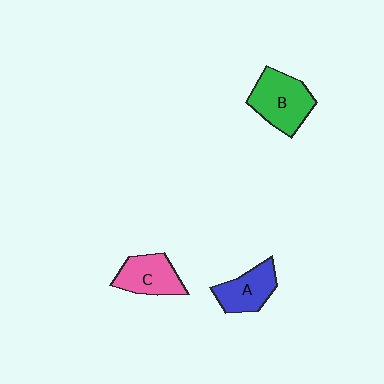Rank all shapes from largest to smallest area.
From largest to smallest: B (green), C (pink), A (blue).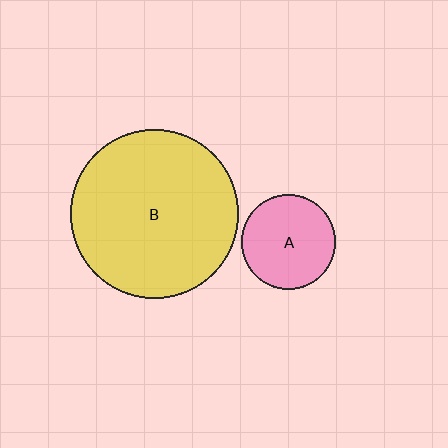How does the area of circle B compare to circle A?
Approximately 3.2 times.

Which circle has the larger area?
Circle B (yellow).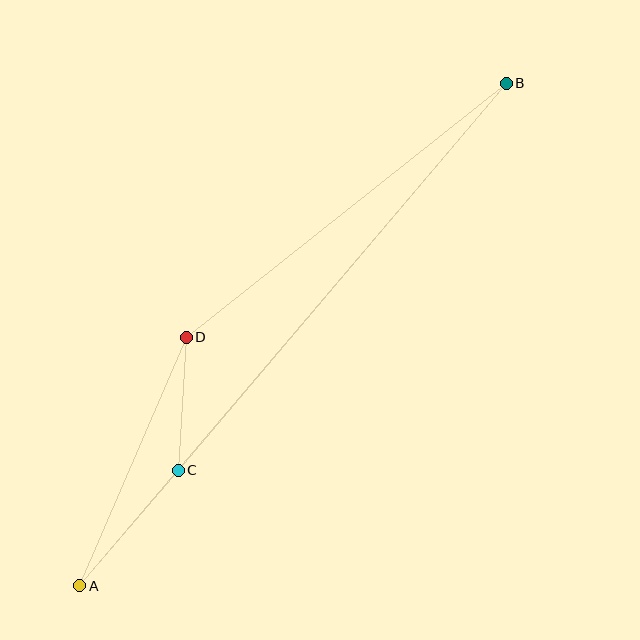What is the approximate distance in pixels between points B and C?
The distance between B and C is approximately 507 pixels.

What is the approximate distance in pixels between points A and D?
The distance between A and D is approximately 270 pixels.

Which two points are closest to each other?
Points C and D are closest to each other.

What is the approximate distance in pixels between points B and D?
The distance between B and D is approximately 408 pixels.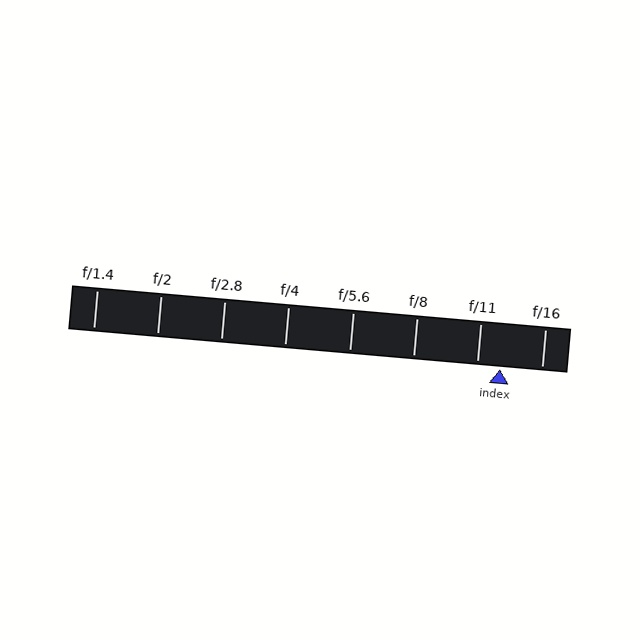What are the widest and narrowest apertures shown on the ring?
The widest aperture shown is f/1.4 and the narrowest is f/16.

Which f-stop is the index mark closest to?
The index mark is closest to f/11.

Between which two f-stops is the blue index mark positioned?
The index mark is between f/11 and f/16.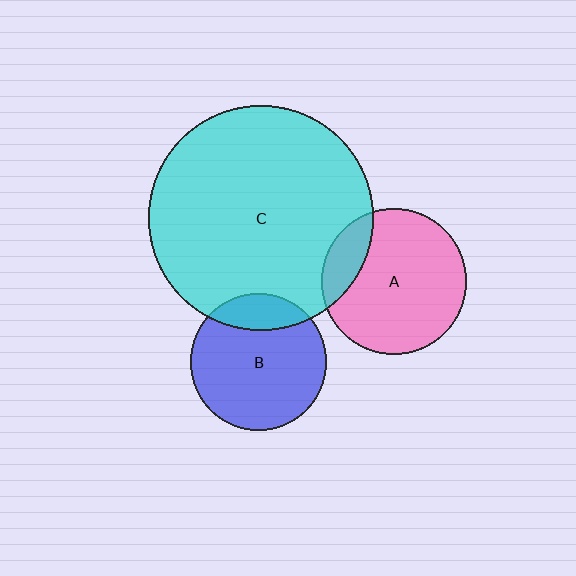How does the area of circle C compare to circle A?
Approximately 2.4 times.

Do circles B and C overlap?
Yes.